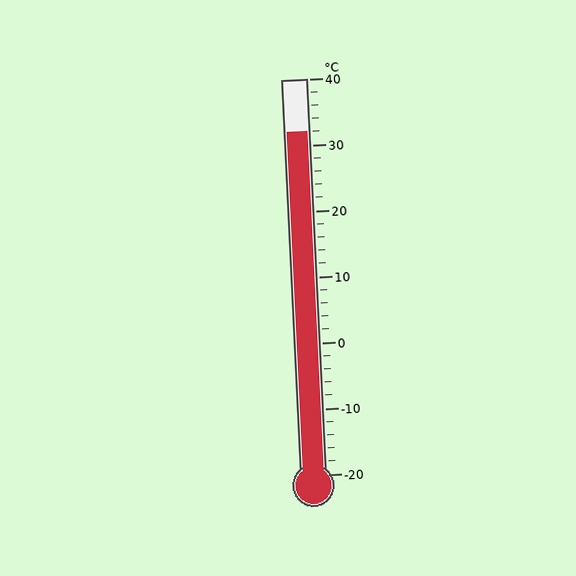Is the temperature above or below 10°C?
The temperature is above 10°C.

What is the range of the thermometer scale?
The thermometer scale ranges from -20°C to 40°C.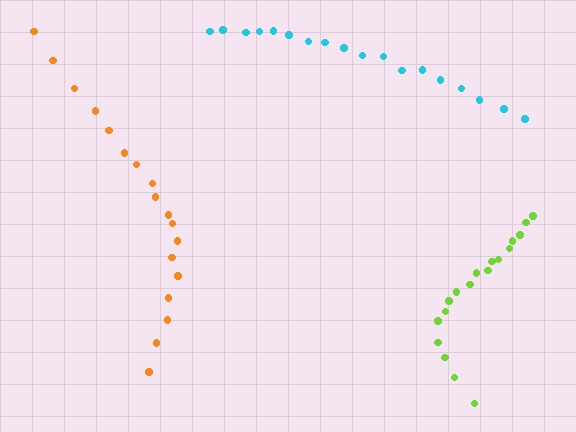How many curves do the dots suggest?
There are 3 distinct paths.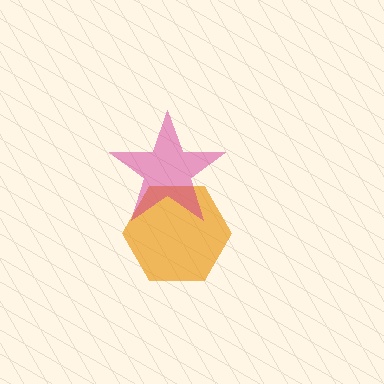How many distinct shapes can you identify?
There are 2 distinct shapes: an orange hexagon, a magenta star.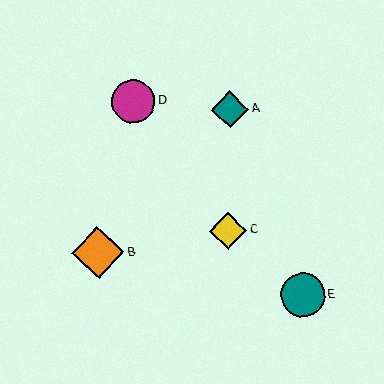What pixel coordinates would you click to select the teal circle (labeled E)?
Click at (303, 295) to select the teal circle E.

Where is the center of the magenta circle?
The center of the magenta circle is at (133, 101).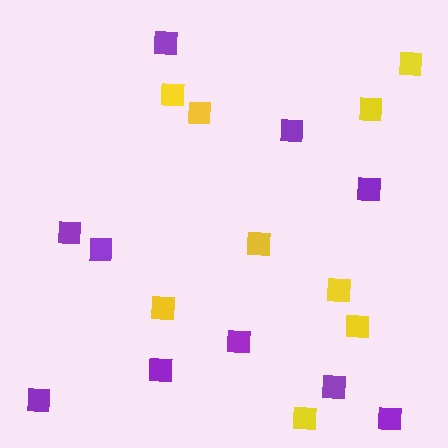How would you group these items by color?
There are 2 groups: one group of yellow squares (9) and one group of purple squares (10).